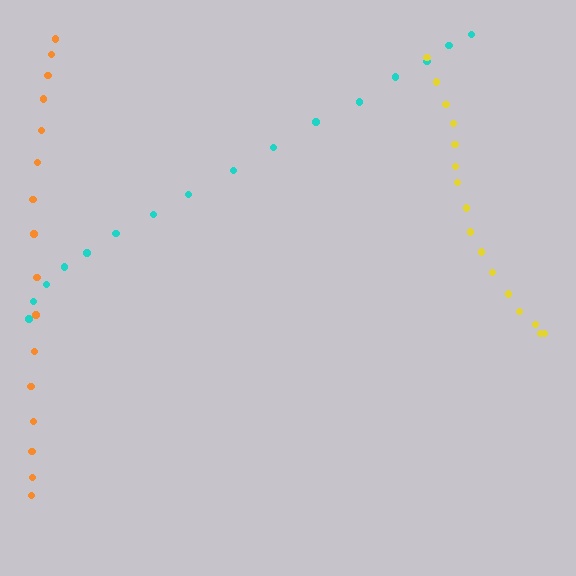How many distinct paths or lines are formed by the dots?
There are 3 distinct paths.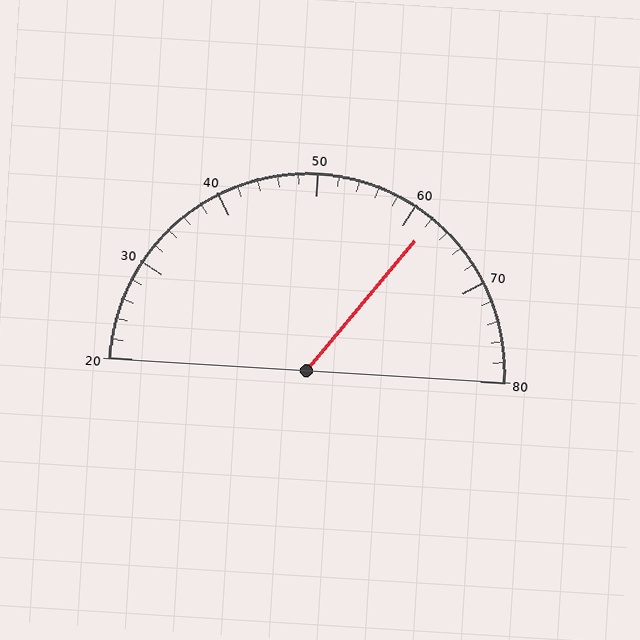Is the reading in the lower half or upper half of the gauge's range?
The reading is in the upper half of the range (20 to 80).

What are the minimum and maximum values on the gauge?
The gauge ranges from 20 to 80.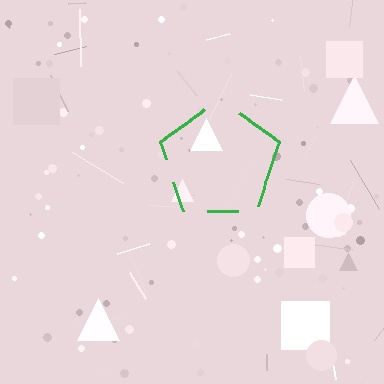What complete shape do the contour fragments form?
The contour fragments form a pentagon.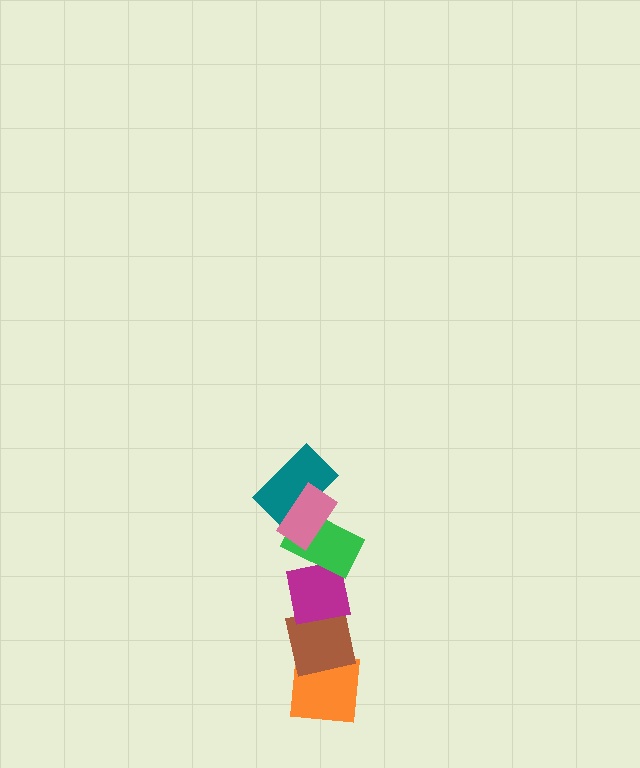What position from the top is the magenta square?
The magenta square is 4th from the top.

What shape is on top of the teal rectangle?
The pink rectangle is on top of the teal rectangle.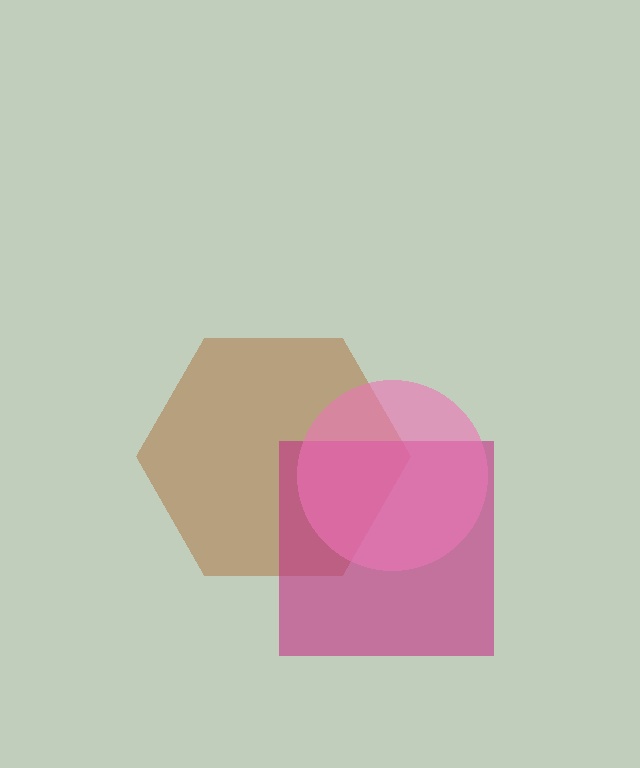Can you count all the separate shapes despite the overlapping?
Yes, there are 3 separate shapes.